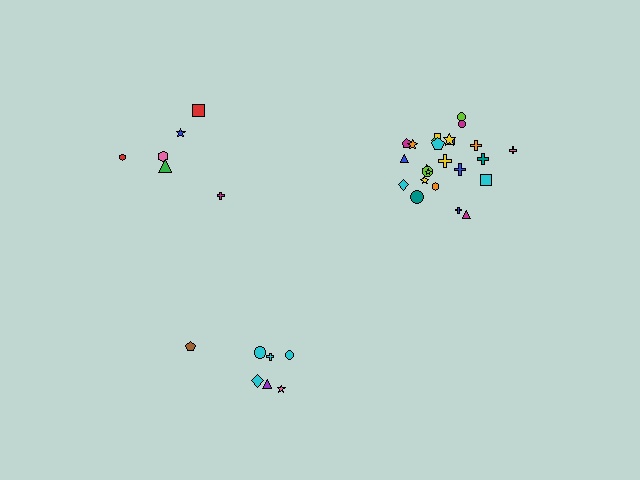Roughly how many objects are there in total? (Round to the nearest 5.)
Roughly 40 objects in total.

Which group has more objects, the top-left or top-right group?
The top-right group.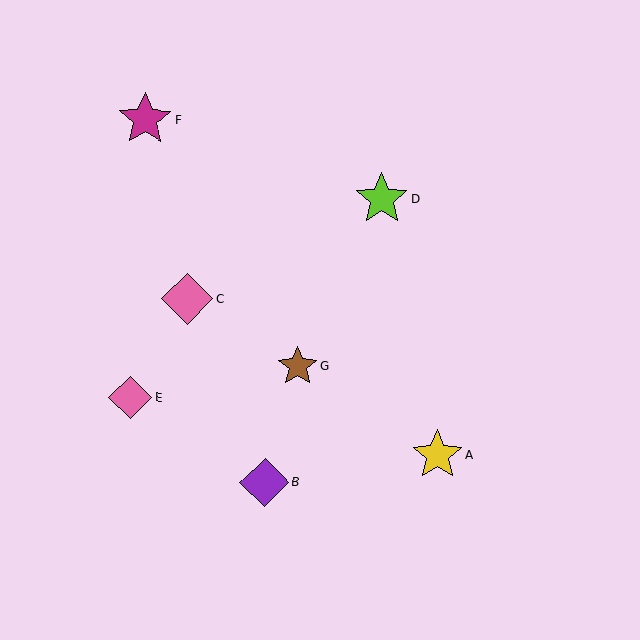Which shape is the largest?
The magenta star (labeled F) is the largest.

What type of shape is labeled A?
Shape A is a yellow star.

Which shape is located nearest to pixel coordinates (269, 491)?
The purple diamond (labeled B) at (265, 482) is nearest to that location.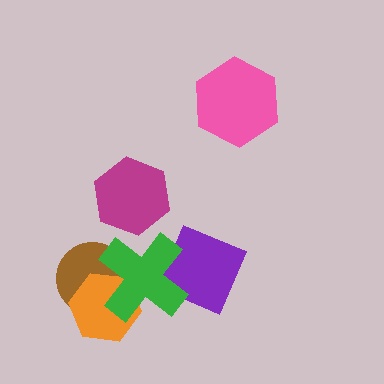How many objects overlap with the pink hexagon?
0 objects overlap with the pink hexagon.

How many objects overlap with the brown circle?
2 objects overlap with the brown circle.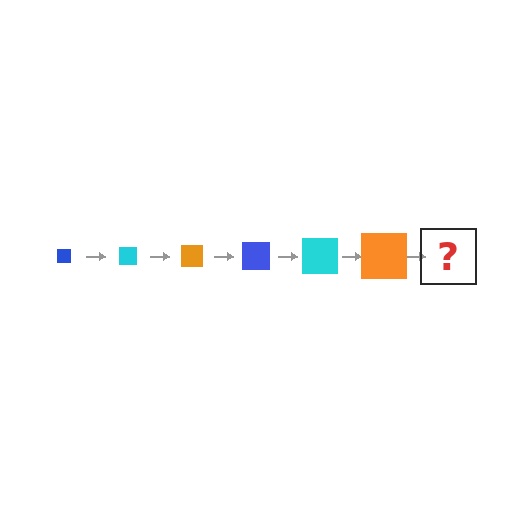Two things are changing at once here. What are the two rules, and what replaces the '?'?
The two rules are that the square grows larger each step and the color cycles through blue, cyan, and orange. The '?' should be a blue square, larger than the previous one.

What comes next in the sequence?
The next element should be a blue square, larger than the previous one.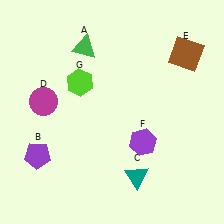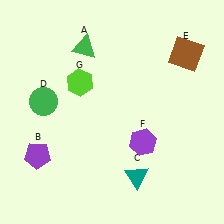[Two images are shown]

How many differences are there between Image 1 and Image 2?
There is 1 difference between the two images.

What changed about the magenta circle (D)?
In Image 1, D is magenta. In Image 2, it changed to green.